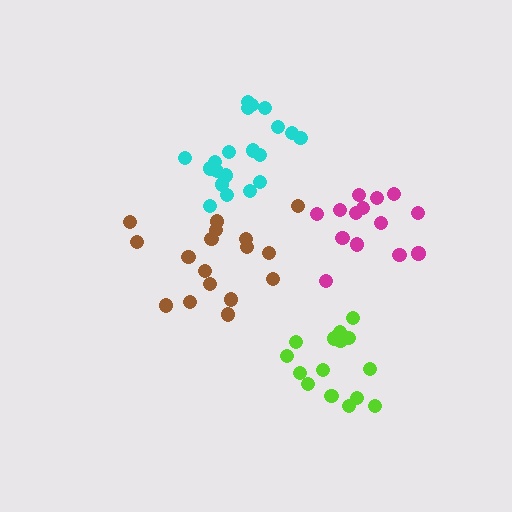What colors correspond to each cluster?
The clusters are colored: cyan, brown, magenta, lime.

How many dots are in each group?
Group 1: 20 dots, Group 2: 17 dots, Group 3: 14 dots, Group 4: 16 dots (67 total).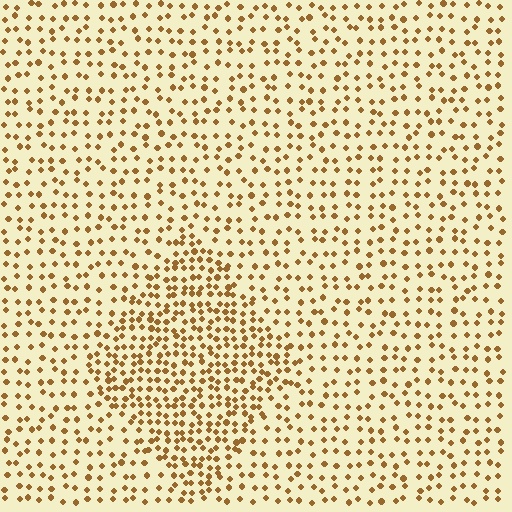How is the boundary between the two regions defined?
The boundary is defined by a change in element density (approximately 1.9x ratio). All elements are the same color, size, and shape.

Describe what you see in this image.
The image contains small brown elements arranged at two different densities. A diamond-shaped region is visible where the elements are more densely packed than the surrounding area.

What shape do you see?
I see a diamond.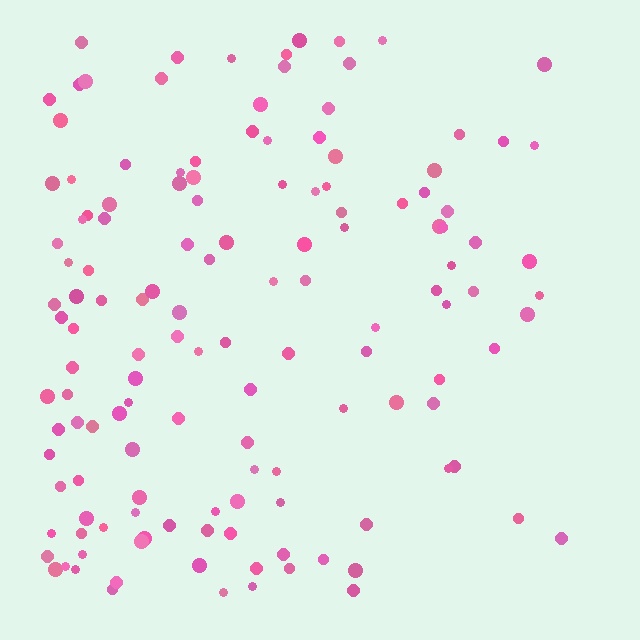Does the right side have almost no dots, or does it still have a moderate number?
Still a moderate number, just noticeably fewer than the left.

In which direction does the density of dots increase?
From right to left, with the left side densest.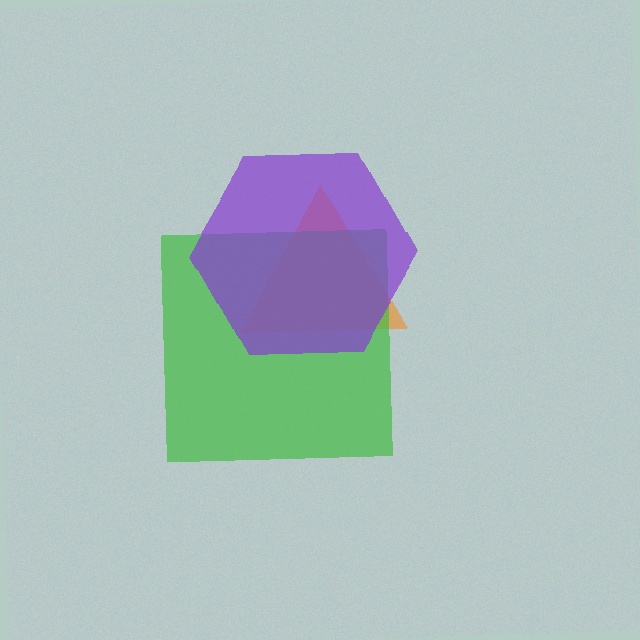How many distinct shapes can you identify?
There are 3 distinct shapes: an orange triangle, a green square, a purple hexagon.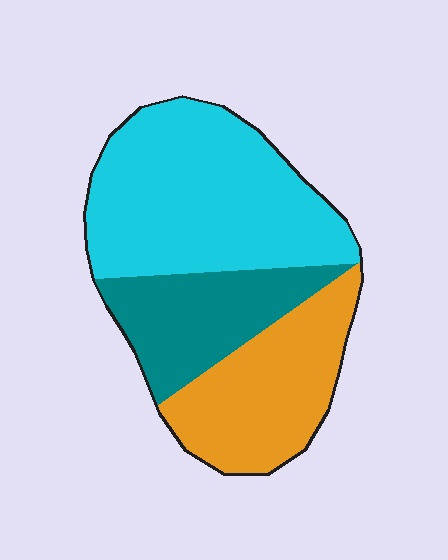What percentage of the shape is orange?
Orange covers around 30% of the shape.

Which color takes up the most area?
Cyan, at roughly 50%.